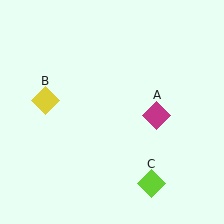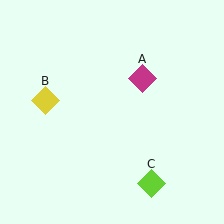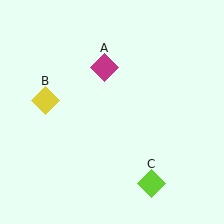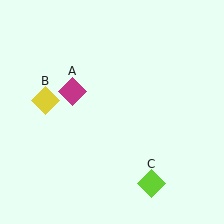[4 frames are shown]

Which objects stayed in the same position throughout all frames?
Yellow diamond (object B) and lime diamond (object C) remained stationary.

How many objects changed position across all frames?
1 object changed position: magenta diamond (object A).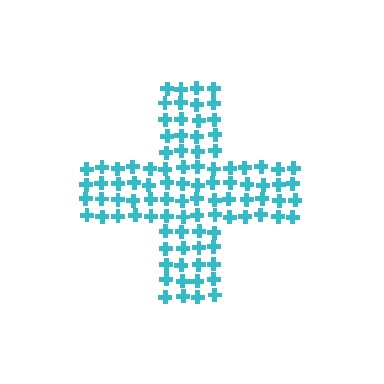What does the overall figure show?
The overall figure shows a cross.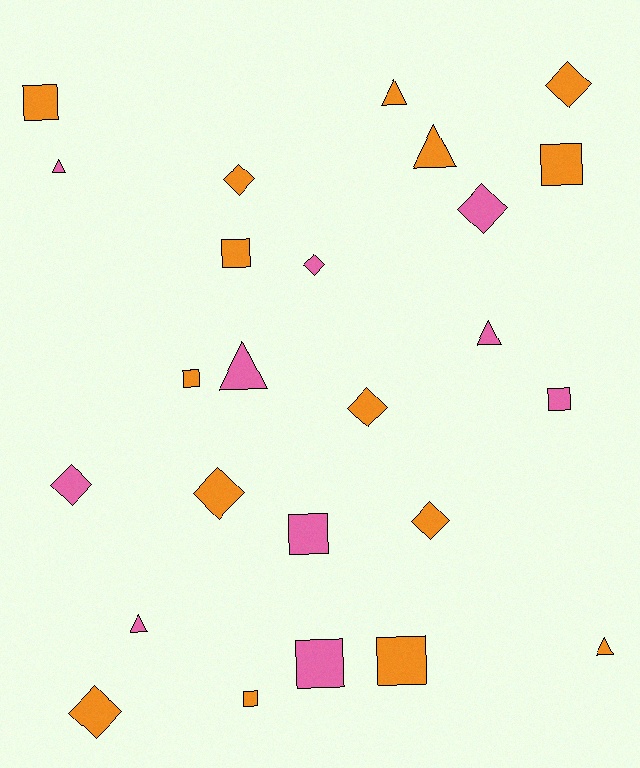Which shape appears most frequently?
Diamond, with 9 objects.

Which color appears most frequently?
Orange, with 15 objects.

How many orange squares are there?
There are 6 orange squares.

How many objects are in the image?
There are 25 objects.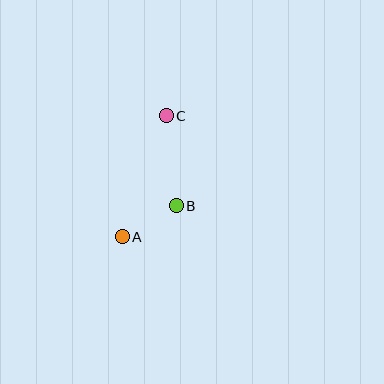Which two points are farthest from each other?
Points A and C are farthest from each other.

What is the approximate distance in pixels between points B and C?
The distance between B and C is approximately 91 pixels.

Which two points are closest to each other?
Points A and B are closest to each other.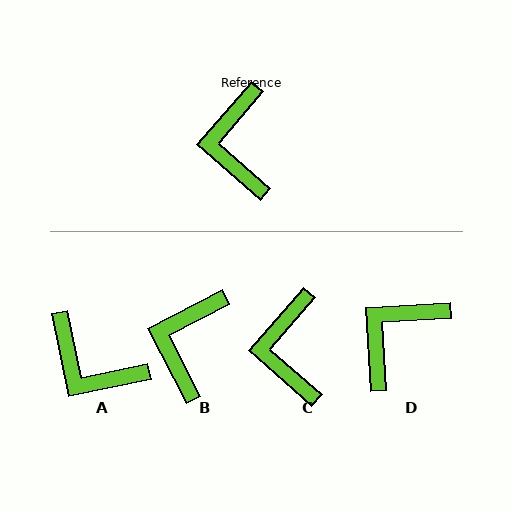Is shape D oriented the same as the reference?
No, it is off by about 46 degrees.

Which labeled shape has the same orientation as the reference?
C.